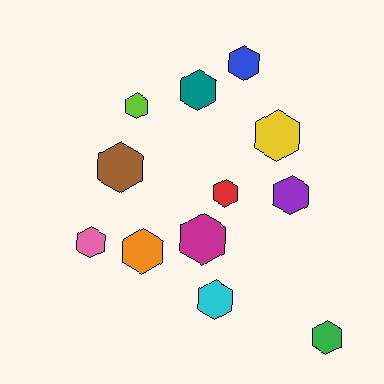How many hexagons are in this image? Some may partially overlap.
There are 12 hexagons.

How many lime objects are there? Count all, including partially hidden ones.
There is 1 lime object.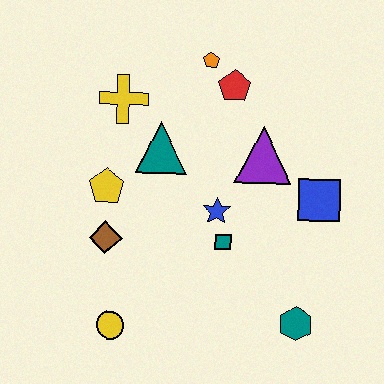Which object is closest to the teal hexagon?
The teal square is closest to the teal hexagon.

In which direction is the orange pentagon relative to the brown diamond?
The orange pentagon is above the brown diamond.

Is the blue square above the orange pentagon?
No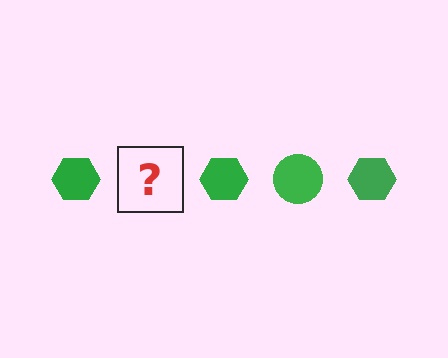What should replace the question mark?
The question mark should be replaced with a green circle.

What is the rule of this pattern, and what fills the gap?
The rule is that the pattern cycles through hexagon, circle shapes in green. The gap should be filled with a green circle.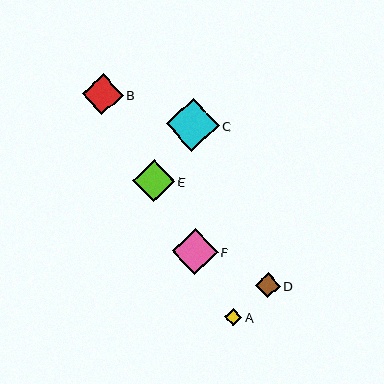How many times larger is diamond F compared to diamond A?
Diamond F is approximately 2.7 times the size of diamond A.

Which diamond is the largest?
Diamond C is the largest with a size of approximately 53 pixels.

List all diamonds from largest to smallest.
From largest to smallest: C, F, E, B, D, A.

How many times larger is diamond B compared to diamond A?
Diamond B is approximately 2.3 times the size of diamond A.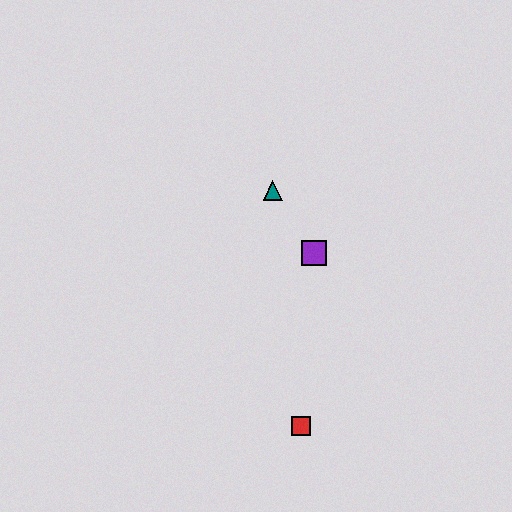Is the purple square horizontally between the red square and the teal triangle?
No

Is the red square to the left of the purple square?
Yes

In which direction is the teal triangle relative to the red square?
The teal triangle is above the red square.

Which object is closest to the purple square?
The teal triangle is closest to the purple square.